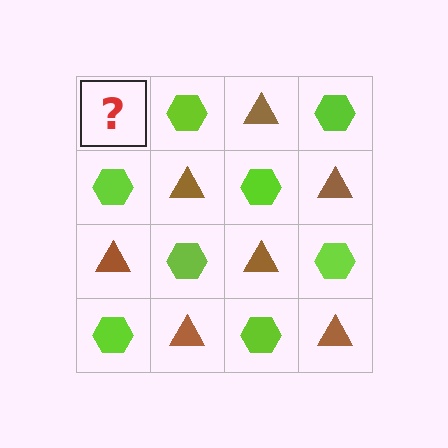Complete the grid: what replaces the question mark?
The question mark should be replaced with a brown triangle.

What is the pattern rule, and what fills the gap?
The rule is that it alternates brown triangle and lime hexagon in a checkerboard pattern. The gap should be filled with a brown triangle.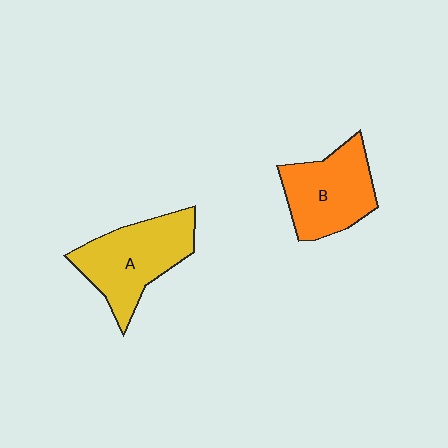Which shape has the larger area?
Shape A (yellow).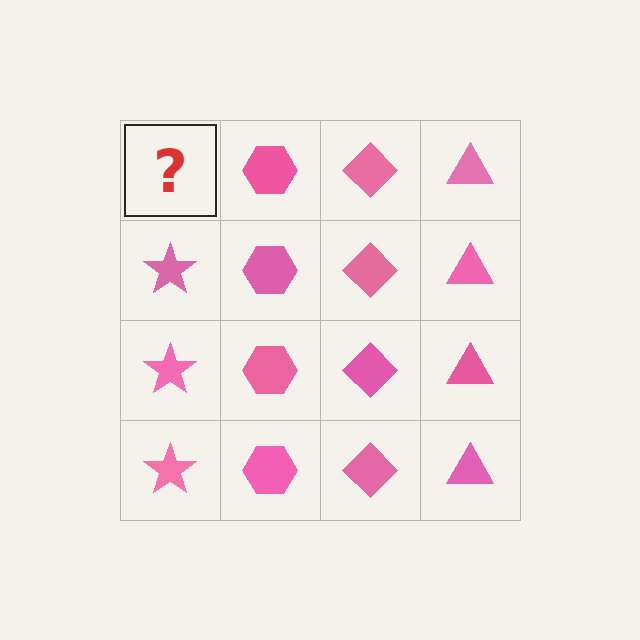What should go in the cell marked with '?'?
The missing cell should contain a pink star.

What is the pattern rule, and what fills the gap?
The rule is that each column has a consistent shape. The gap should be filled with a pink star.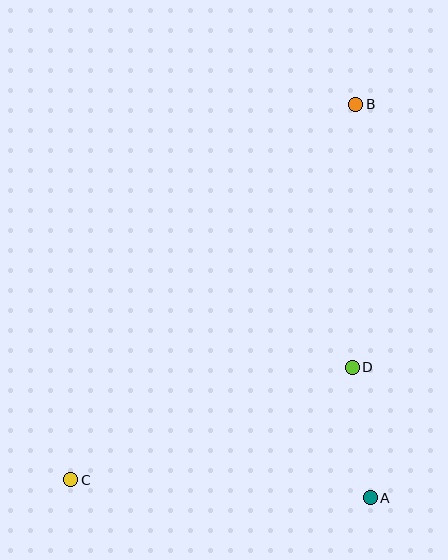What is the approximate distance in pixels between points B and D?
The distance between B and D is approximately 263 pixels.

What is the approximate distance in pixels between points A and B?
The distance between A and B is approximately 394 pixels.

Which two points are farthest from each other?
Points B and C are farthest from each other.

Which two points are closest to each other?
Points A and D are closest to each other.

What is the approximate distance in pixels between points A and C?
The distance between A and C is approximately 300 pixels.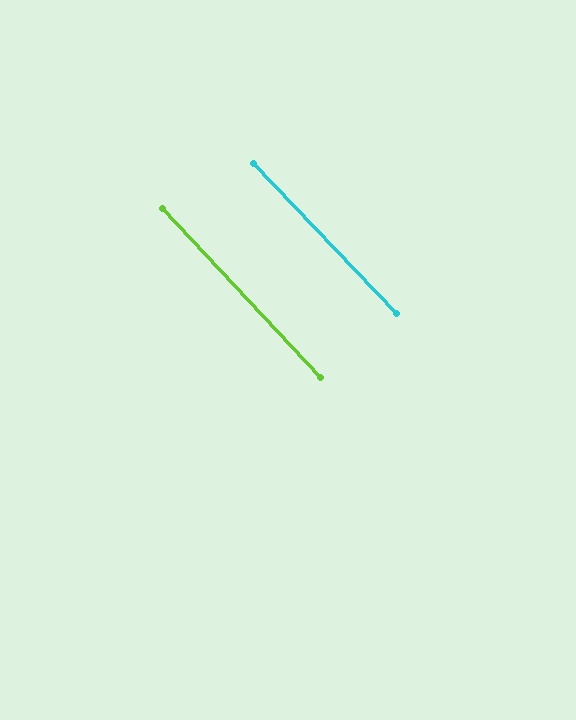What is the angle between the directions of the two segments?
Approximately 1 degree.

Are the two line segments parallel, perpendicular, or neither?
Parallel — their directions differ by only 0.6°.